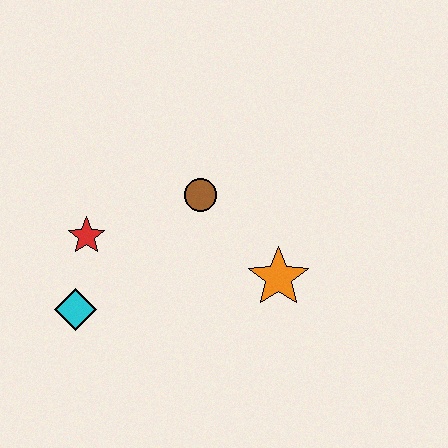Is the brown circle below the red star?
No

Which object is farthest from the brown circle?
The cyan diamond is farthest from the brown circle.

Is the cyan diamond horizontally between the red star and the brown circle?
No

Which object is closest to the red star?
The cyan diamond is closest to the red star.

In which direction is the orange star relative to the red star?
The orange star is to the right of the red star.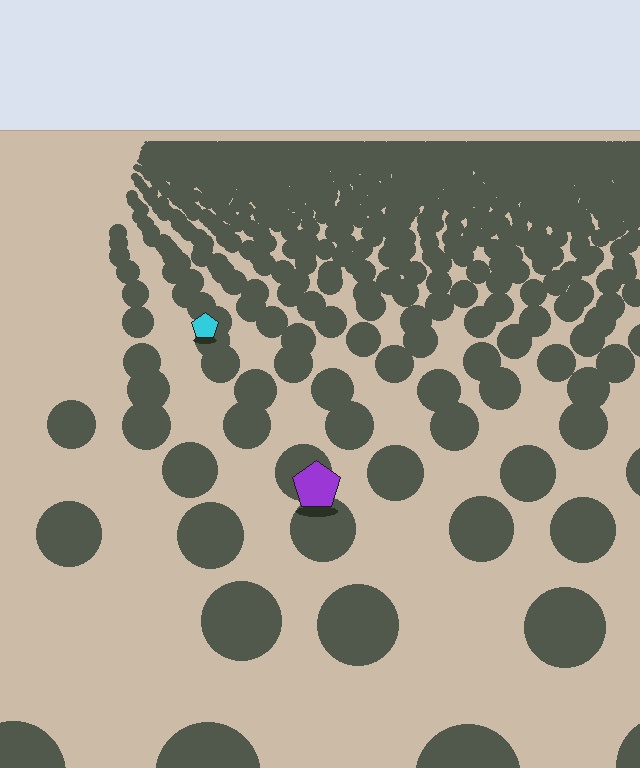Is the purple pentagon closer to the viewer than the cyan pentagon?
Yes. The purple pentagon is closer — you can tell from the texture gradient: the ground texture is coarser near it.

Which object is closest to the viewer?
The purple pentagon is closest. The texture marks near it are larger and more spread out.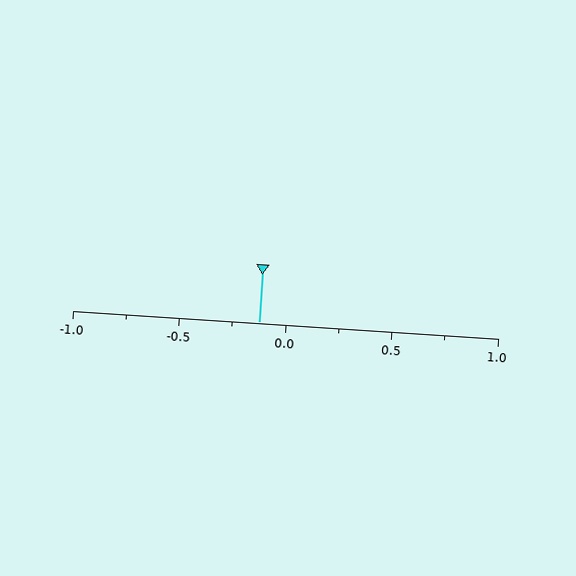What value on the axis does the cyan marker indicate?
The marker indicates approximately -0.12.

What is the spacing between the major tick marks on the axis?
The major ticks are spaced 0.5 apart.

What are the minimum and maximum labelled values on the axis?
The axis runs from -1.0 to 1.0.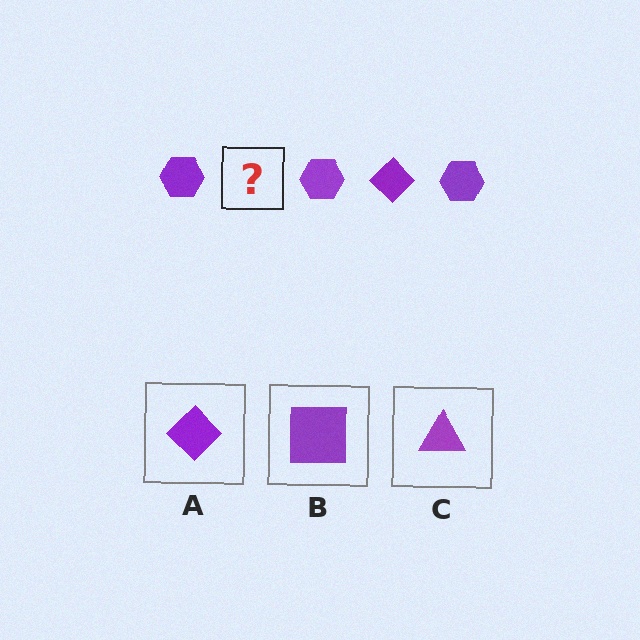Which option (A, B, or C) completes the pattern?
A.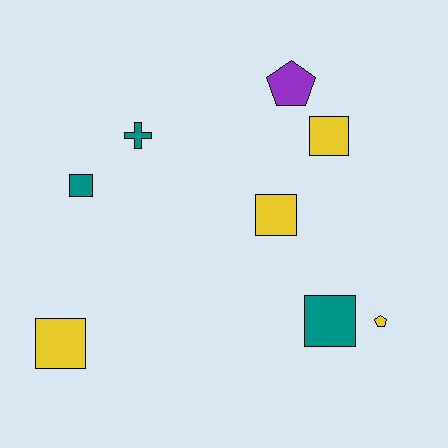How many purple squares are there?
There are no purple squares.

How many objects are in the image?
There are 8 objects.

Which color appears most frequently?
Yellow, with 4 objects.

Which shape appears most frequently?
Square, with 5 objects.